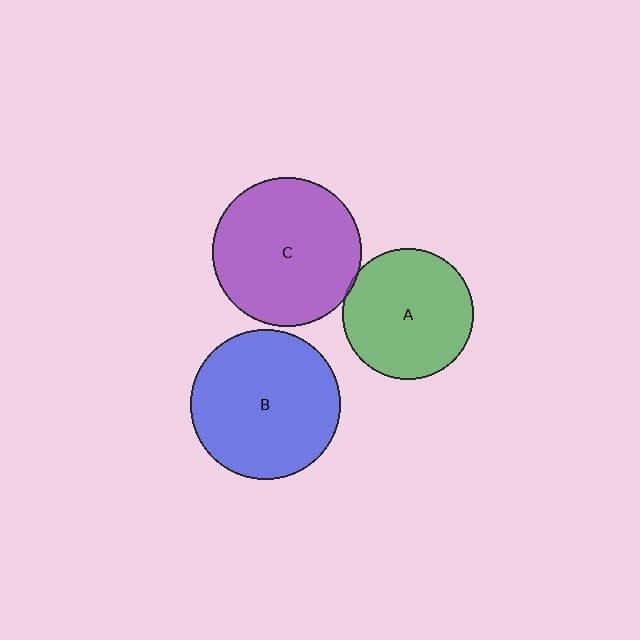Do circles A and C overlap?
Yes.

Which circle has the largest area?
Circle B (blue).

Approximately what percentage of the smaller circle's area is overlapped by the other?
Approximately 5%.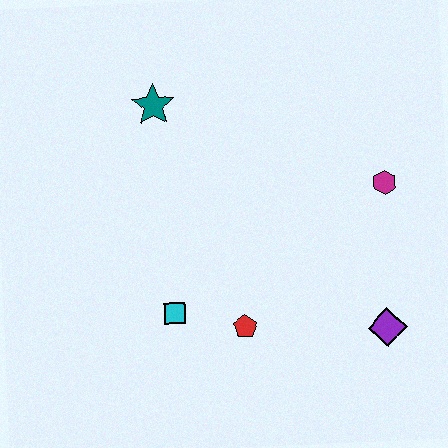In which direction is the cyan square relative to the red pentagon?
The cyan square is to the left of the red pentagon.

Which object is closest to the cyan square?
The red pentagon is closest to the cyan square.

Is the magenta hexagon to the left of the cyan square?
No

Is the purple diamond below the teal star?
Yes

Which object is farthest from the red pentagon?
The teal star is farthest from the red pentagon.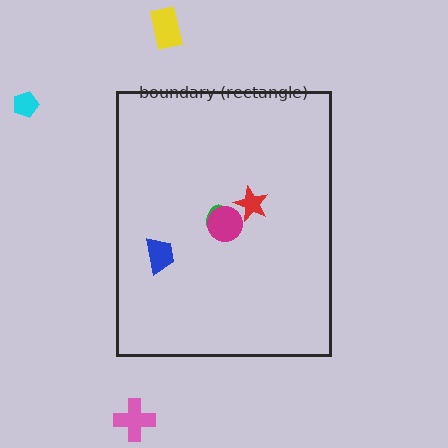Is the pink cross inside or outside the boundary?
Outside.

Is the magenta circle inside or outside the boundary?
Inside.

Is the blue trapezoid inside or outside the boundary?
Inside.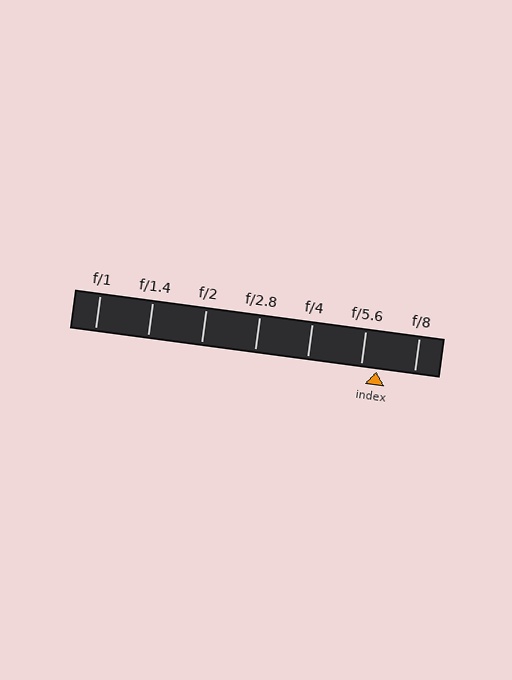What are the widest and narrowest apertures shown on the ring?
The widest aperture shown is f/1 and the narrowest is f/8.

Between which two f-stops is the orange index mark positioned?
The index mark is between f/5.6 and f/8.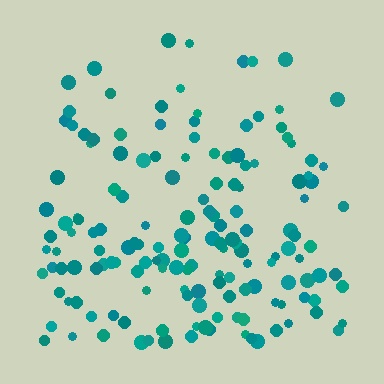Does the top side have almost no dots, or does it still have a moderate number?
Still a moderate number, just noticeably fewer than the bottom.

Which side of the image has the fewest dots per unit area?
The top.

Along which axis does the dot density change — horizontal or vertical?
Vertical.